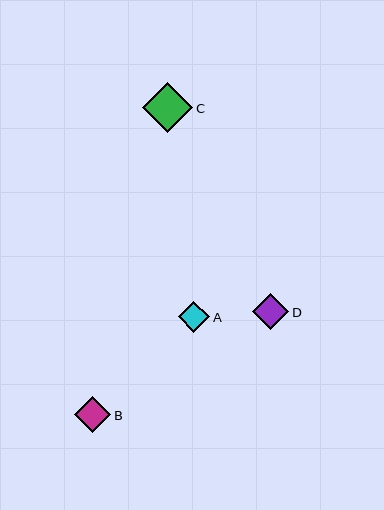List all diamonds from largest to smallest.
From largest to smallest: C, D, B, A.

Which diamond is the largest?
Diamond C is the largest with a size of approximately 51 pixels.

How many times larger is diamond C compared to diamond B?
Diamond C is approximately 1.4 times the size of diamond B.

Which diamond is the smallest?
Diamond A is the smallest with a size of approximately 31 pixels.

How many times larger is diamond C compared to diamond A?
Diamond C is approximately 1.6 times the size of diamond A.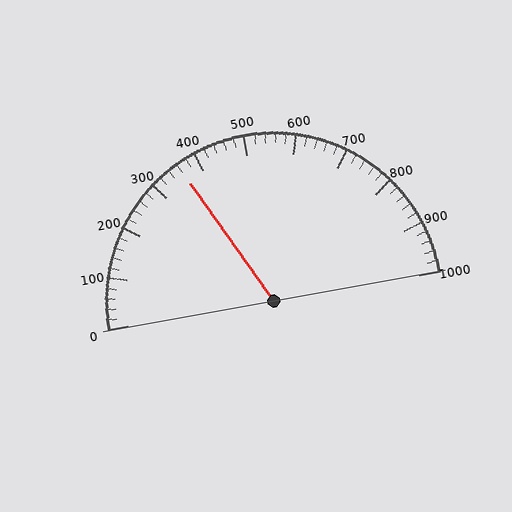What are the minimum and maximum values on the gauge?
The gauge ranges from 0 to 1000.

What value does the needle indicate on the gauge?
The needle indicates approximately 360.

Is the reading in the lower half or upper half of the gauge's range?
The reading is in the lower half of the range (0 to 1000).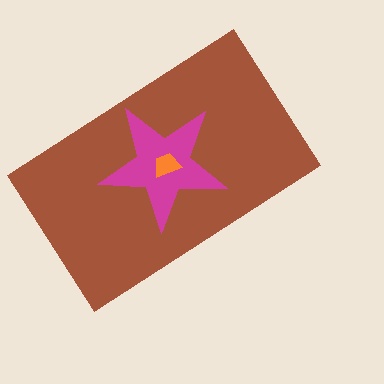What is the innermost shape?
The orange trapezoid.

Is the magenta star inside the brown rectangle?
Yes.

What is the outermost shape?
The brown rectangle.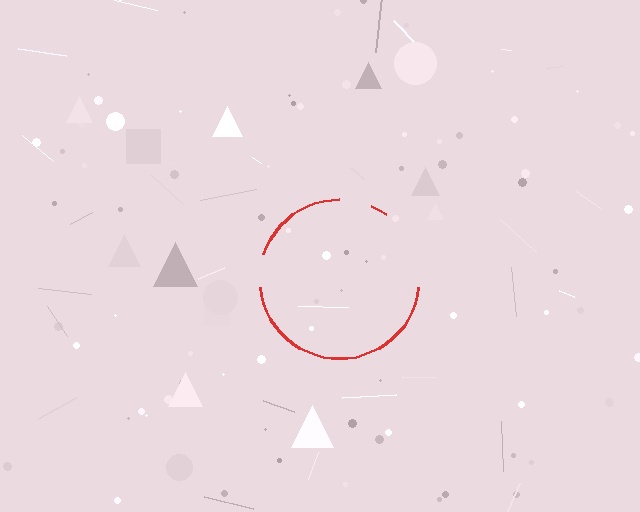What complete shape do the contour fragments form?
The contour fragments form a circle.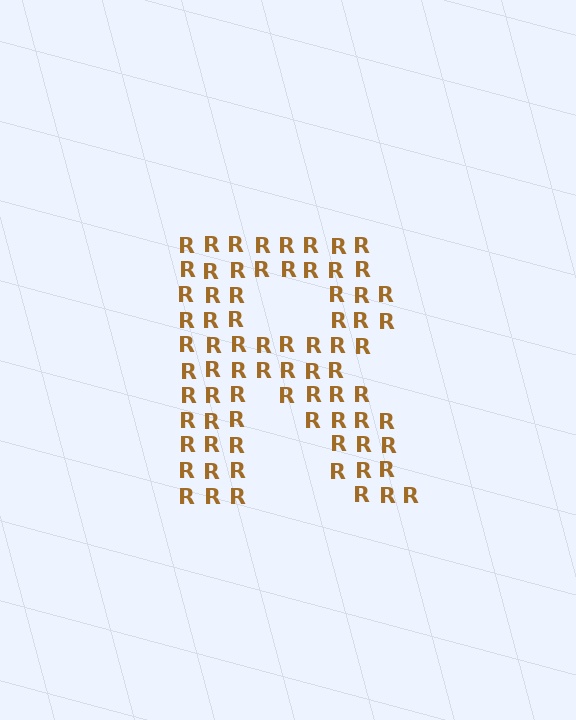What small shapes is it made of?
It is made of small letter R's.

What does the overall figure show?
The overall figure shows the letter R.